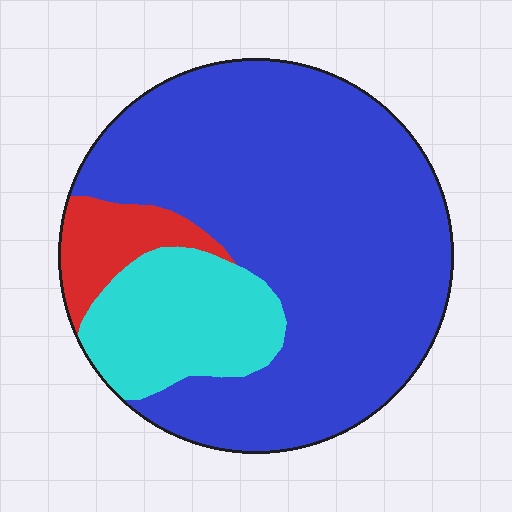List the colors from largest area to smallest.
From largest to smallest: blue, cyan, red.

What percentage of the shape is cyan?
Cyan takes up about one fifth (1/5) of the shape.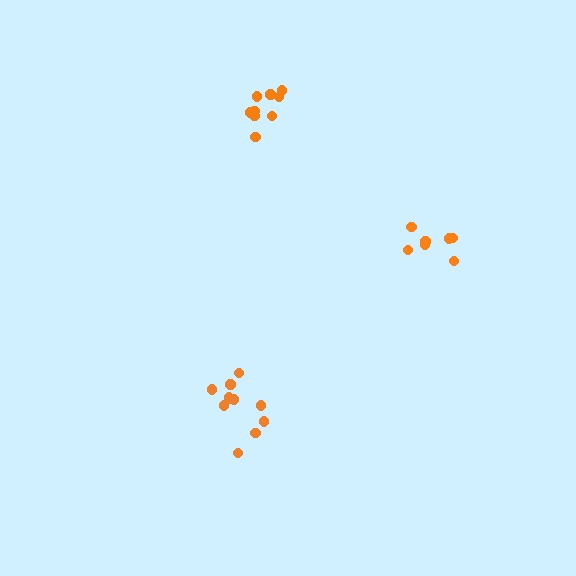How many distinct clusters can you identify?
There are 3 distinct clusters.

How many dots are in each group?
Group 1: 9 dots, Group 2: 11 dots, Group 3: 7 dots (27 total).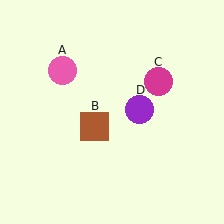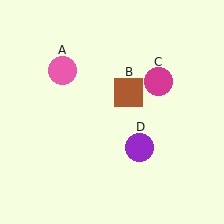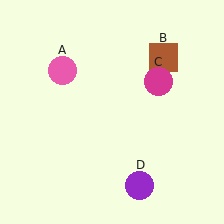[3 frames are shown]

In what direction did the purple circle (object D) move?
The purple circle (object D) moved down.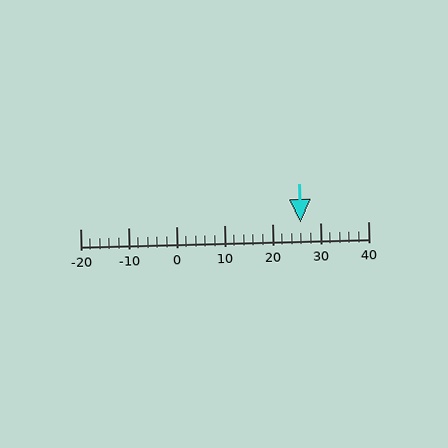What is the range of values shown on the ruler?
The ruler shows values from -20 to 40.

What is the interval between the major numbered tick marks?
The major tick marks are spaced 10 units apart.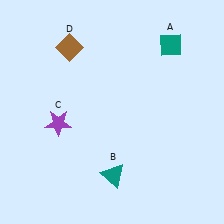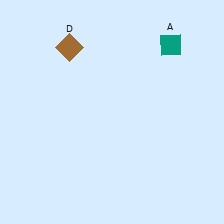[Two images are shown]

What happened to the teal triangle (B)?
The teal triangle (B) was removed in Image 2. It was in the bottom-right area of Image 1.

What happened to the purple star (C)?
The purple star (C) was removed in Image 2. It was in the bottom-left area of Image 1.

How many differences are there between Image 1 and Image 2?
There are 2 differences between the two images.